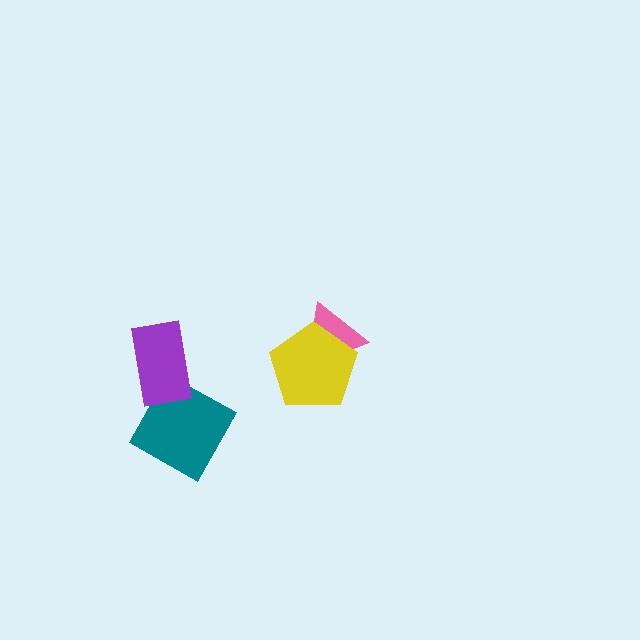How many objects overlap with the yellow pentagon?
1 object overlaps with the yellow pentagon.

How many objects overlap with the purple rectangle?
1 object overlaps with the purple rectangle.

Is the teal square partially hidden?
Yes, it is partially covered by another shape.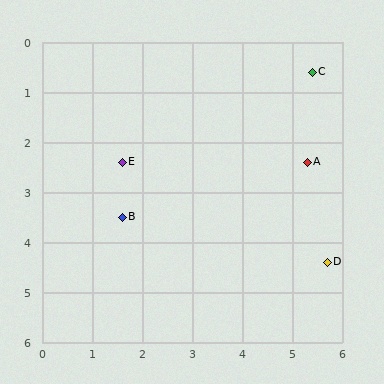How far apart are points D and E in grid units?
Points D and E are about 4.6 grid units apart.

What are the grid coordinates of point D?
Point D is at approximately (5.7, 4.4).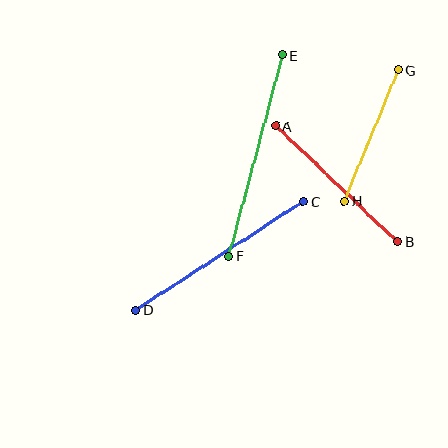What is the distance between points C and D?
The distance is approximately 200 pixels.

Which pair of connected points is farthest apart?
Points E and F are farthest apart.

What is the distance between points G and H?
The distance is approximately 142 pixels.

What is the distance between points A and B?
The distance is approximately 168 pixels.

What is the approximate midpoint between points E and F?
The midpoint is at approximately (256, 156) pixels.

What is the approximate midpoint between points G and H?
The midpoint is at approximately (371, 136) pixels.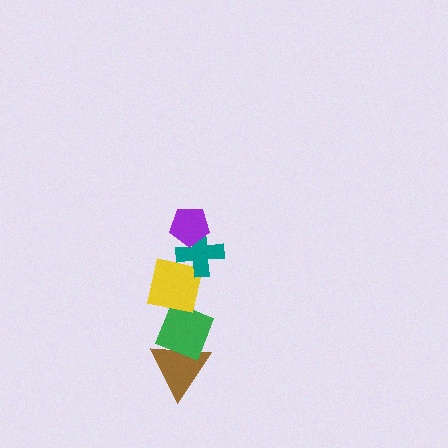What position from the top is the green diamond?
The green diamond is 4th from the top.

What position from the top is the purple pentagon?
The purple pentagon is 1st from the top.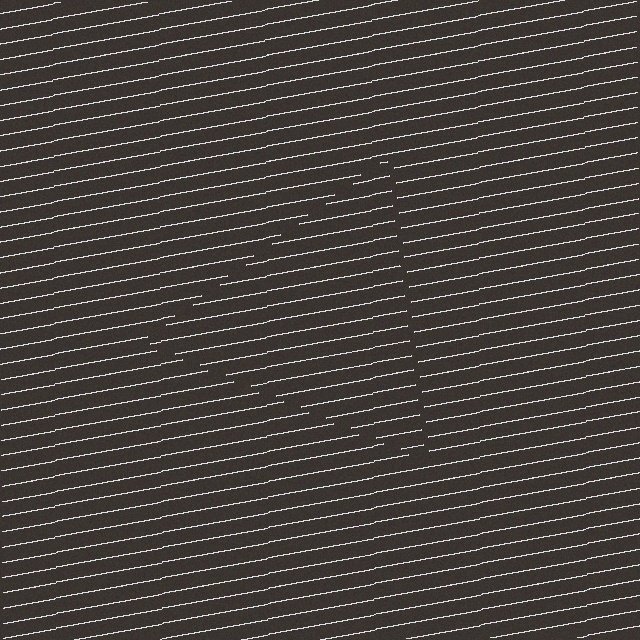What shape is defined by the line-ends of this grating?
An illusory triangle. The interior of the shape contains the same grating, shifted by half a period — the contour is defined by the phase discontinuity where line-ends from the inner and outer gratings abut.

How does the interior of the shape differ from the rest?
The interior of the shape contains the same grating, shifted by half a period — the contour is defined by the phase discontinuity where line-ends from the inner and outer gratings abut.